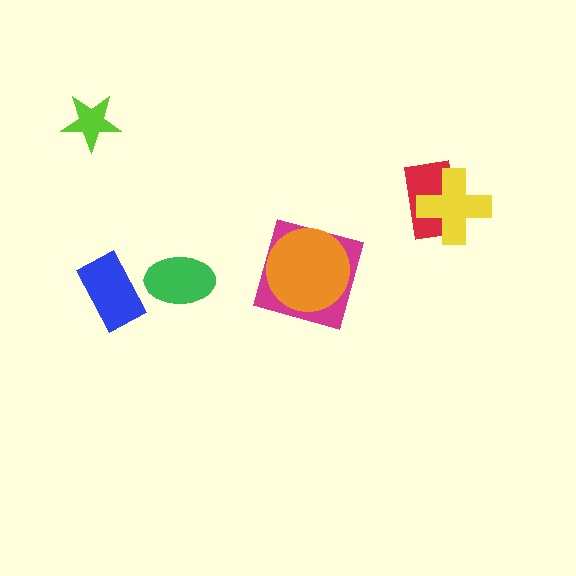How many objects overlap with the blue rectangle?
0 objects overlap with the blue rectangle.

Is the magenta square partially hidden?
Yes, it is partially covered by another shape.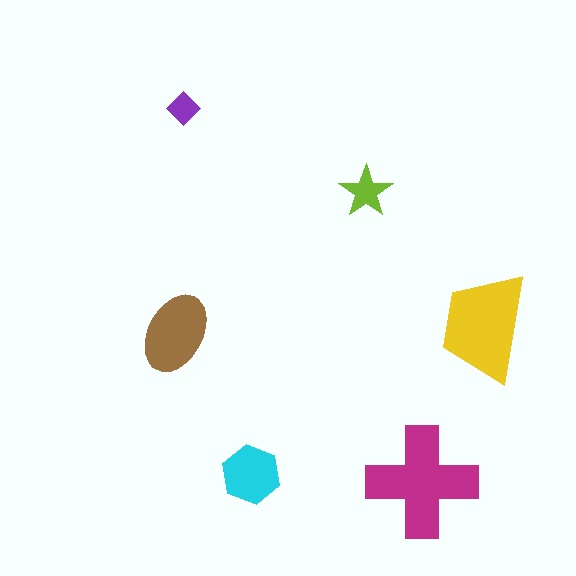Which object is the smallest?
The purple diamond.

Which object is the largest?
The magenta cross.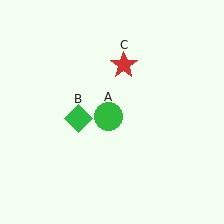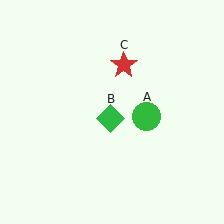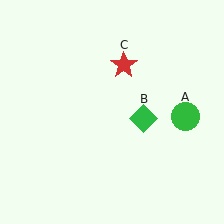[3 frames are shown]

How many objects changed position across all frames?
2 objects changed position: green circle (object A), green diamond (object B).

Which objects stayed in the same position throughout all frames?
Red star (object C) remained stationary.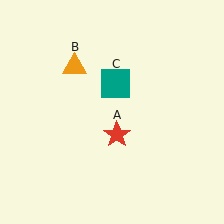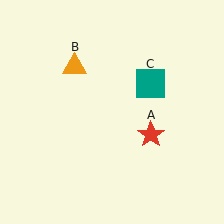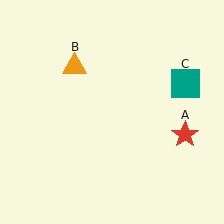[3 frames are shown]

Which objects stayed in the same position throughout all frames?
Orange triangle (object B) remained stationary.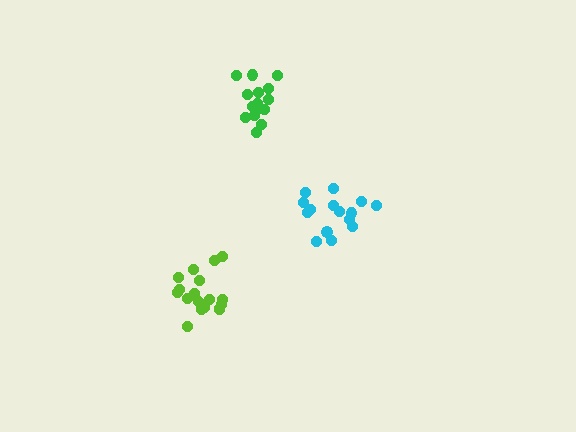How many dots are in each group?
Group 1: 15 dots, Group 2: 15 dots, Group 3: 18 dots (48 total).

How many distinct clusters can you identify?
There are 3 distinct clusters.